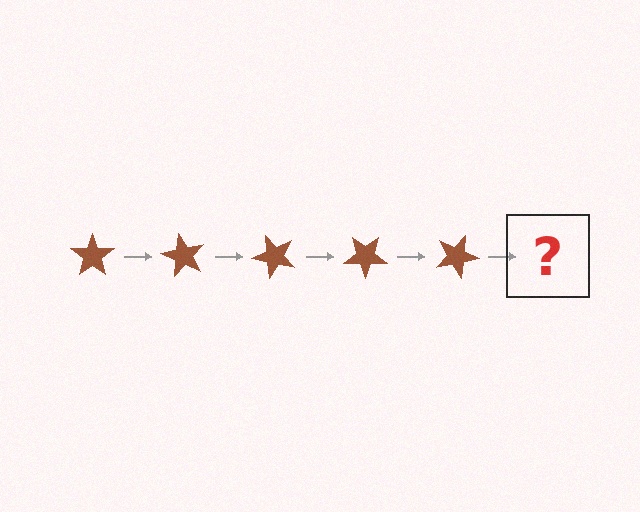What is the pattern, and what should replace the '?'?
The pattern is that the star rotates 60 degrees each step. The '?' should be a brown star rotated 300 degrees.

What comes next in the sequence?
The next element should be a brown star rotated 300 degrees.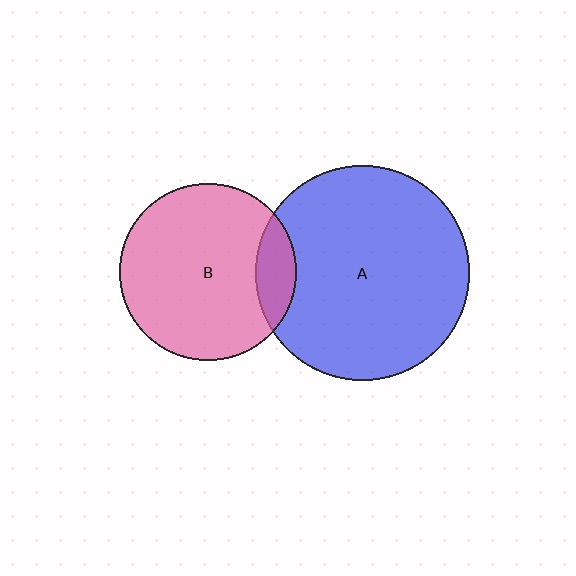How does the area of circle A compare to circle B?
Approximately 1.5 times.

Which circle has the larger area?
Circle A (blue).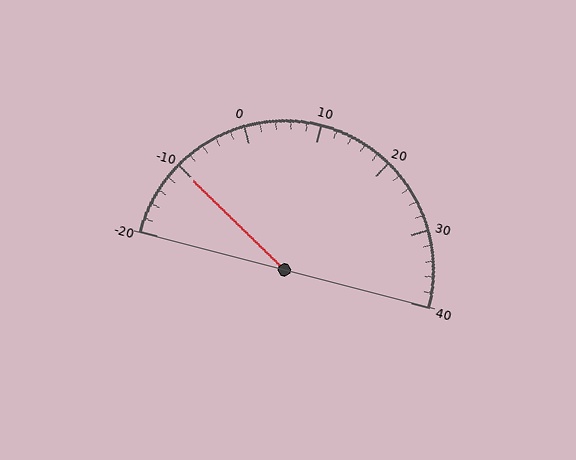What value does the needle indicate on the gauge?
The needle indicates approximately -10.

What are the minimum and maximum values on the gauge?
The gauge ranges from -20 to 40.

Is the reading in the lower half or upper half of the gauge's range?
The reading is in the lower half of the range (-20 to 40).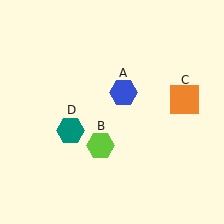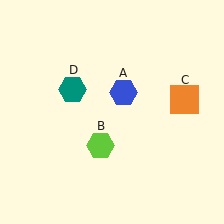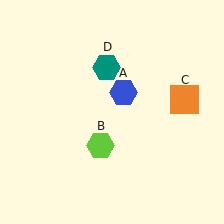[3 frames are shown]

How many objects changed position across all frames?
1 object changed position: teal hexagon (object D).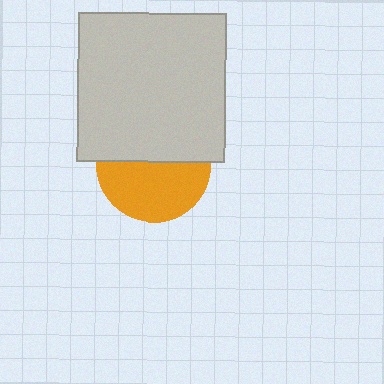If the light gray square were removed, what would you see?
You would see the complete orange circle.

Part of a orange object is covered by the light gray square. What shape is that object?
It is a circle.